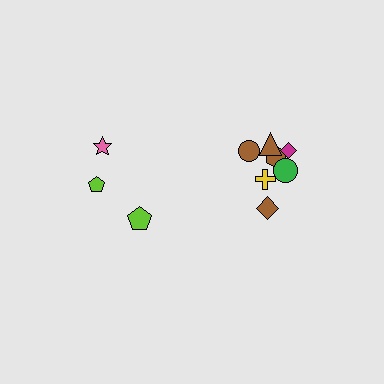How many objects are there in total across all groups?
There are 10 objects.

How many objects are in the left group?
There are 3 objects.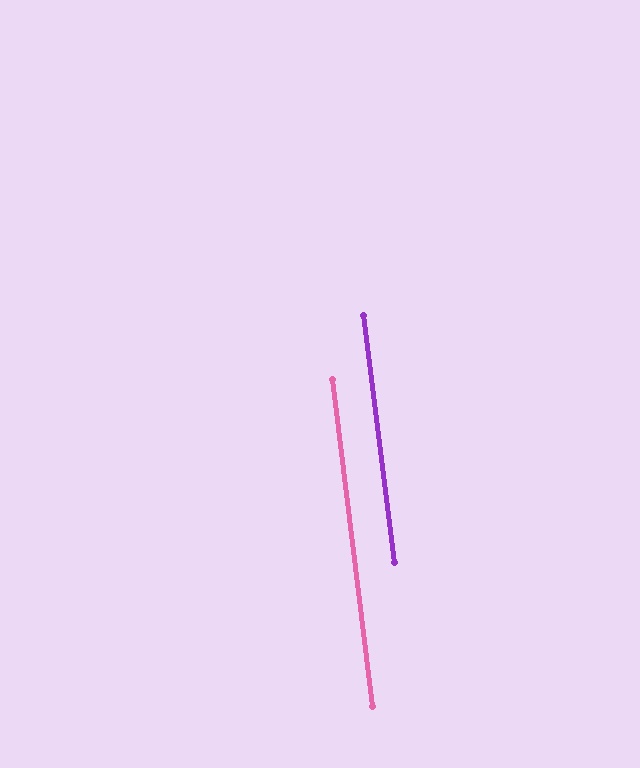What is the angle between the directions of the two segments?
Approximately 0 degrees.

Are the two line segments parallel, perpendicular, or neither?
Parallel — their directions differ by only 0.2°.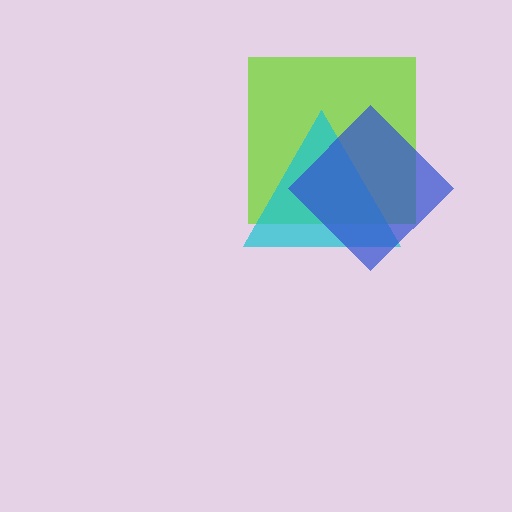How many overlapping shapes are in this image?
There are 3 overlapping shapes in the image.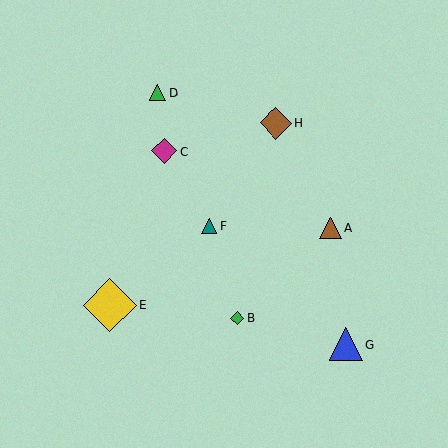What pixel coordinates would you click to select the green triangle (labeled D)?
Click at (158, 93) to select the green triangle D.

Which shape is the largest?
The yellow diamond (labeled E) is the largest.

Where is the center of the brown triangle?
The center of the brown triangle is at (331, 228).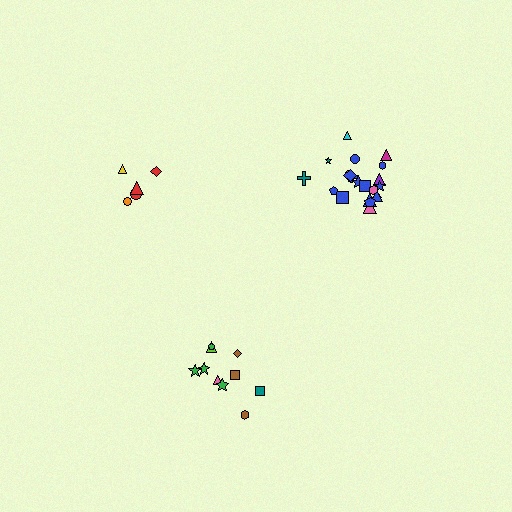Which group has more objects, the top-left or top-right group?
The top-right group.